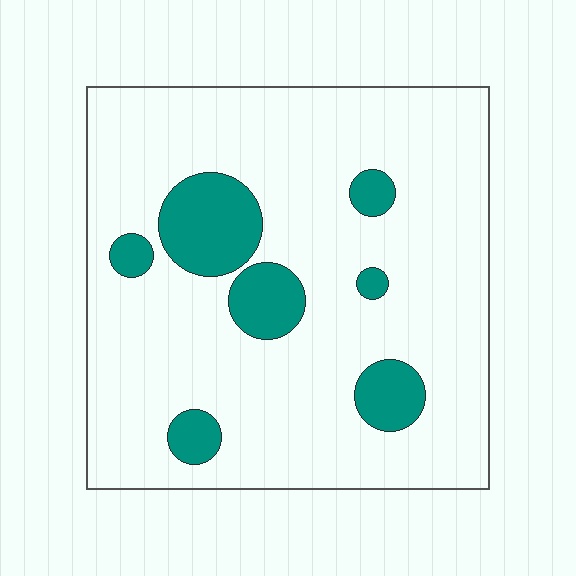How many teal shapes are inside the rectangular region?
7.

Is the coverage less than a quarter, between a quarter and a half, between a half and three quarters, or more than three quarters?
Less than a quarter.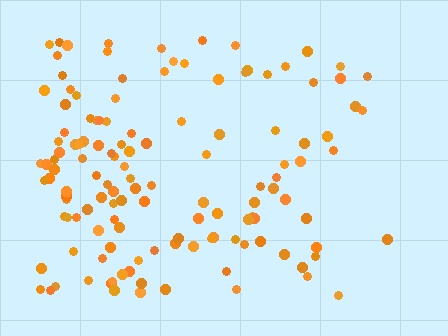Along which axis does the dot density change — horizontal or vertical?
Horizontal.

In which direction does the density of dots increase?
From right to left, with the left side densest.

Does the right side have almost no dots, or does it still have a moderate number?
Still a moderate number, just noticeably fewer than the left.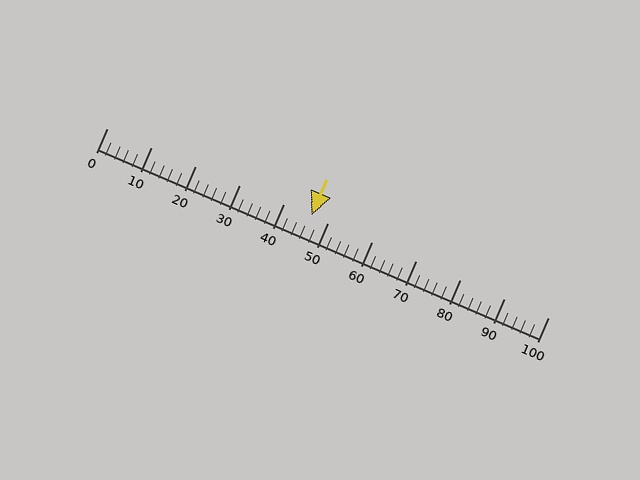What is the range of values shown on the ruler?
The ruler shows values from 0 to 100.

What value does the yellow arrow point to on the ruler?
The yellow arrow points to approximately 46.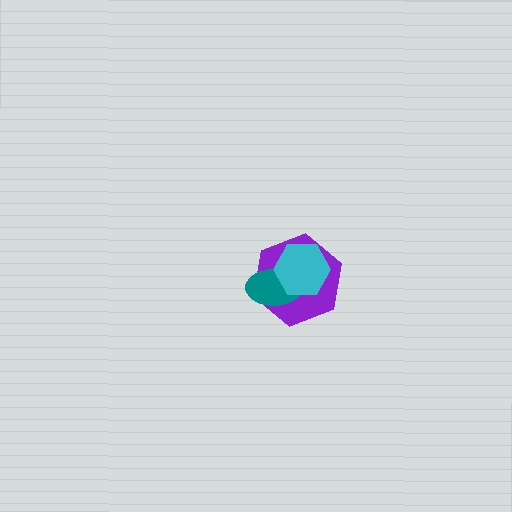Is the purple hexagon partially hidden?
Yes, it is partially covered by another shape.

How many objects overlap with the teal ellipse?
2 objects overlap with the teal ellipse.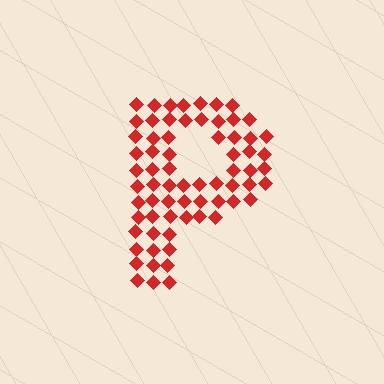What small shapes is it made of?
It is made of small diamonds.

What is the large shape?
The large shape is the letter P.